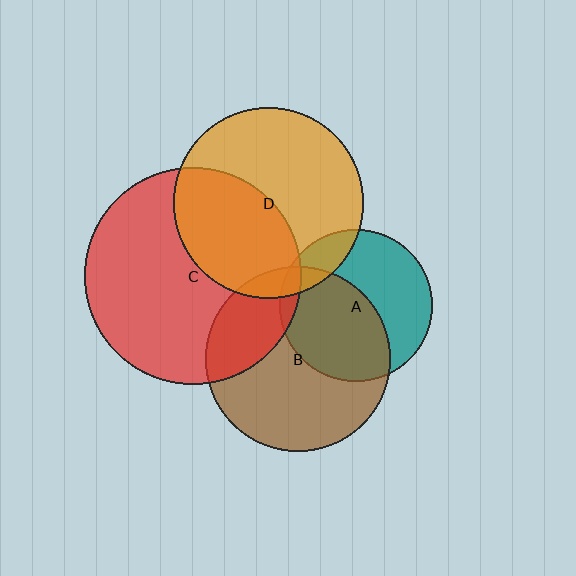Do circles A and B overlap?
Yes.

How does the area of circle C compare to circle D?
Approximately 1.3 times.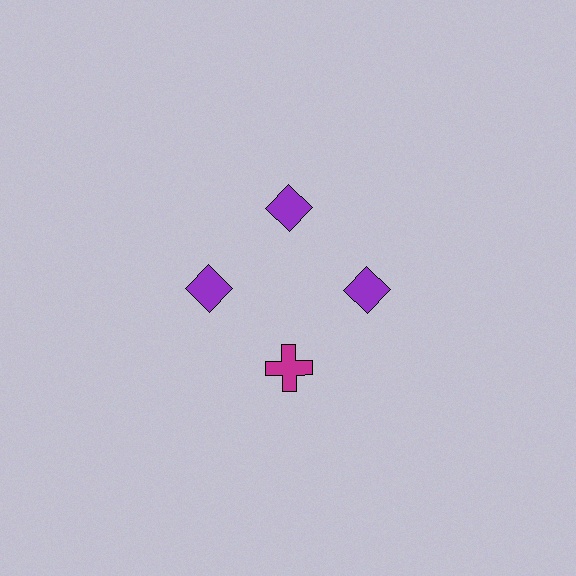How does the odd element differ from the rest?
It differs in both color (magenta instead of purple) and shape (cross instead of diamond).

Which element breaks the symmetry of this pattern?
The magenta cross at roughly the 6 o'clock position breaks the symmetry. All other shapes are purple diamonds.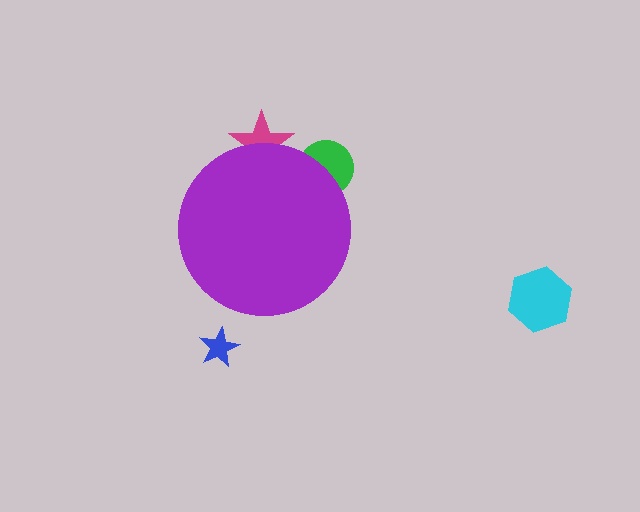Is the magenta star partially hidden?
Yes, the magenta star is partially hidden behind the purple circle.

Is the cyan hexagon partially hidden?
No, the cyan hexagon is fully visible.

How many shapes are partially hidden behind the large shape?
2 shapes are partially hidden.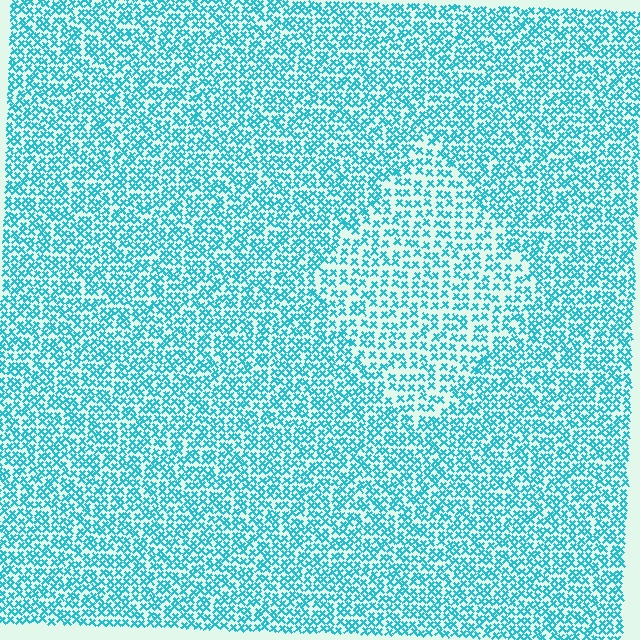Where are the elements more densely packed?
The elements are more densely packed outside the diamond boundary.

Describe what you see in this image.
The image contains small cyan elements arranged at two different densities. A diamond-shaped region is visible where the elements are less densely packed than the surrounding area.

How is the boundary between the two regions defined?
The boundary is defined by a change in element density (approximately 1.5x ratio). All elements are the same color, size, and shape.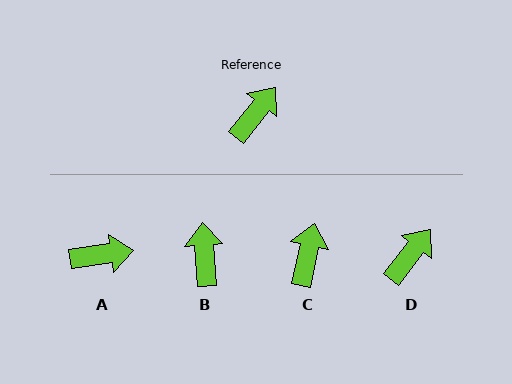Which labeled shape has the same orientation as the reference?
D.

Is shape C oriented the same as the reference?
No, it is off by about 26 degrees.